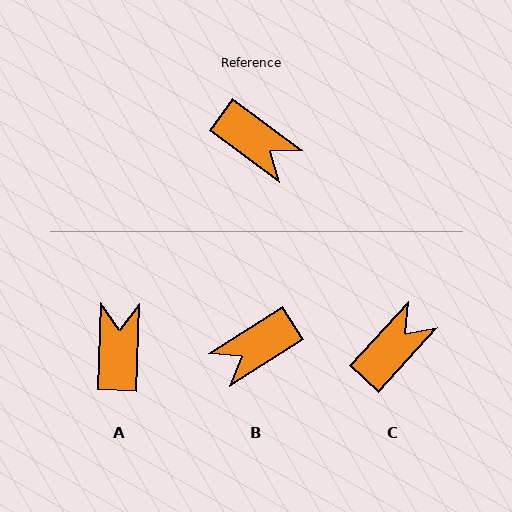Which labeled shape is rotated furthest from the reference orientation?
A, about 124 degrees away.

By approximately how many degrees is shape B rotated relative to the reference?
Approximately 111 degrees clockwise.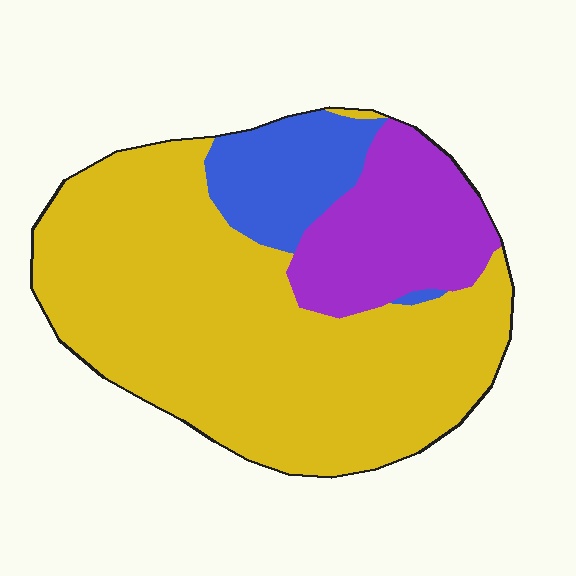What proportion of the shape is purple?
Purple covers 19% of the shape.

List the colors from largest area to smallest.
From largest to smallest: yellow, purple, blue.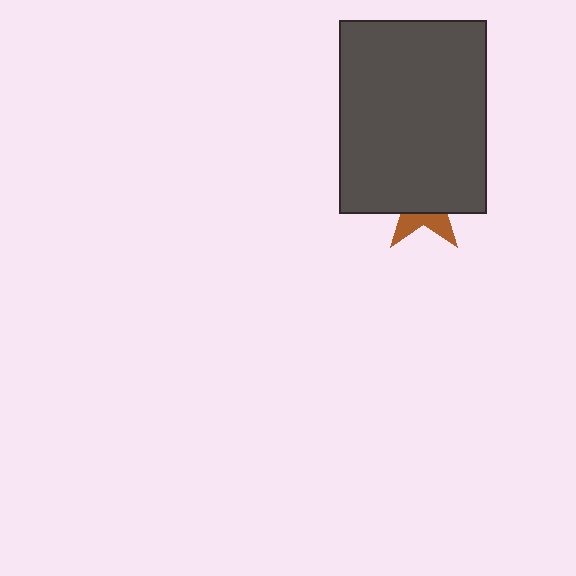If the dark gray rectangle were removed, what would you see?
You would see the complete brown star.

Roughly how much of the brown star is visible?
A small part of it is visible (roughly 31%).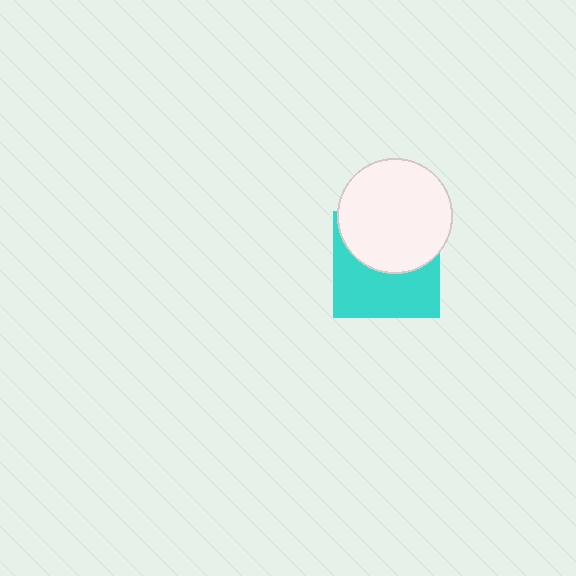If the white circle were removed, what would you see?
You would see the complete cyan square.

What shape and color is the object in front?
The object in front is a white circle.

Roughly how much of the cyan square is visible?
About half of it is visible (roughly 52%).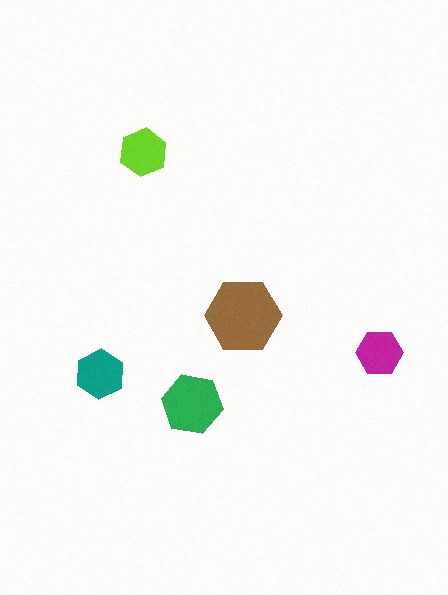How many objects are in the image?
There are 5 objects in the image.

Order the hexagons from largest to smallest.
the brown one, the green one, the teal one, the lime one, the magenta one.